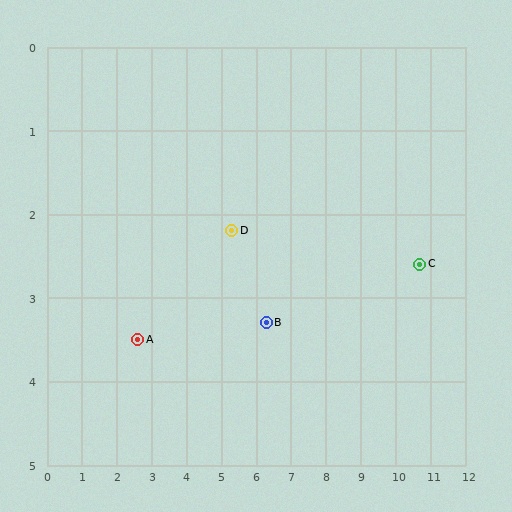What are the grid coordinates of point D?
Point D is at approximately (5.3, 2.2).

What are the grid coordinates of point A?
Point A is at approximately (2.6, 3.5).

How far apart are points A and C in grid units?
Points A and C are about 8.1 grid units apart.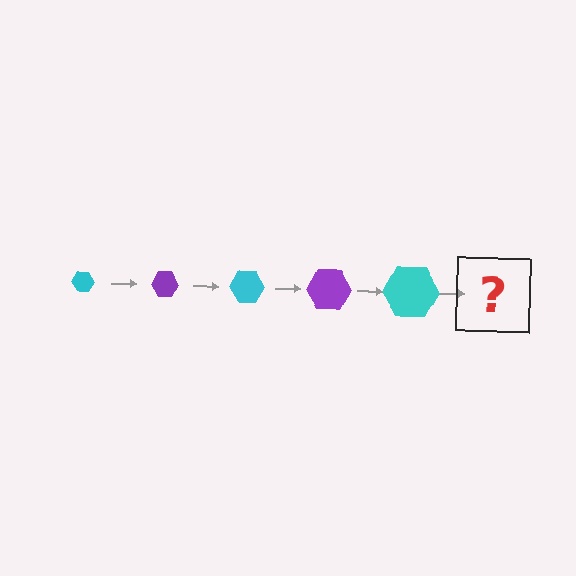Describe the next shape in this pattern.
It should be a purple hexagon, larger than the previous one.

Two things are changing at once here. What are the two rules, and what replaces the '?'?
The two rules are that the hexagon grows larger each step and the color cycles through cyan and purple. The '?' should be a purple hexagon, larger than the previous one.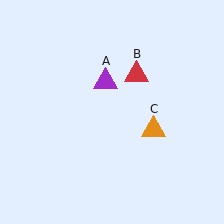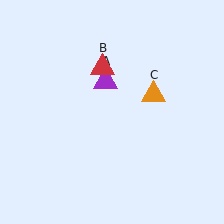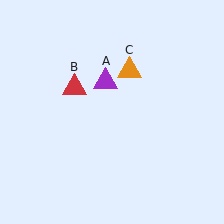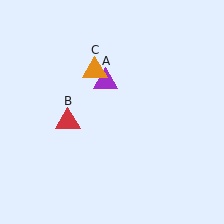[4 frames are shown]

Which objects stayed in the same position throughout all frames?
Purple triangle (object A) remained stationary.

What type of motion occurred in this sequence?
The red triangle (object B), orange triangle (object C) rotated counterclockwise around the center of the scene.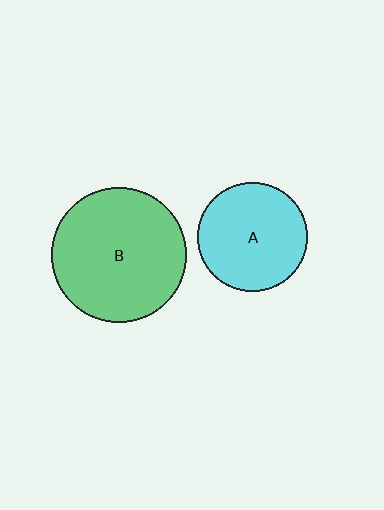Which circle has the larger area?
Circle B (green).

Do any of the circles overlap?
No, none of the circles overlap.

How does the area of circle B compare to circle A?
Approximately 1.5 times.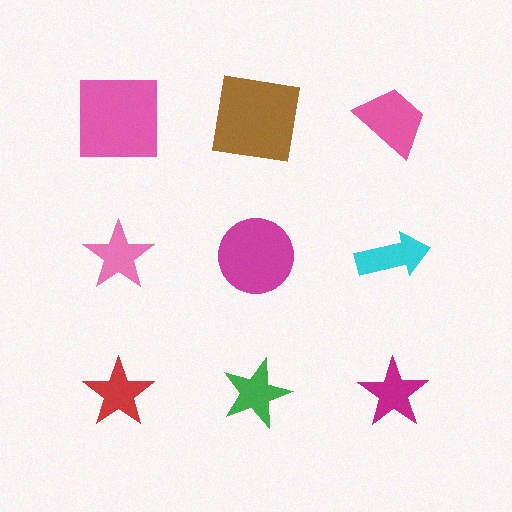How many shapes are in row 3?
3 shapes.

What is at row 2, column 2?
A magenta circle.